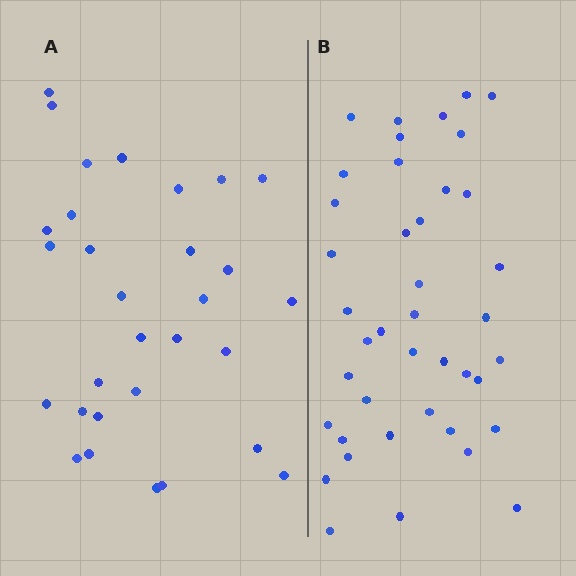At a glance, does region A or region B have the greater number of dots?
Region B (the right region) has more dots.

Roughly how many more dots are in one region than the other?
Region B has roughly 12 or so more dots than region A.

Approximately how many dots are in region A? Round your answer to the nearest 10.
About 30 dots.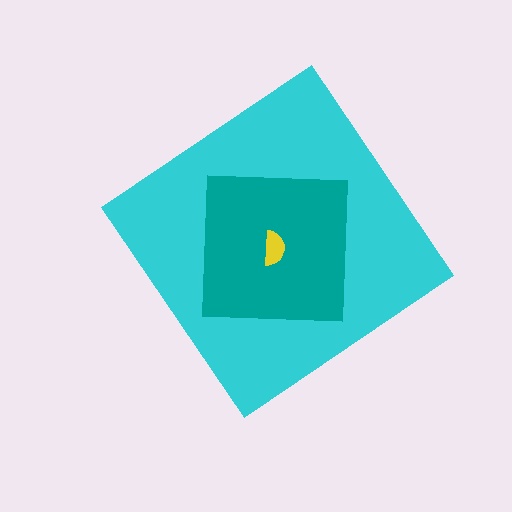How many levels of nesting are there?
3.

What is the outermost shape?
The cyan diamond.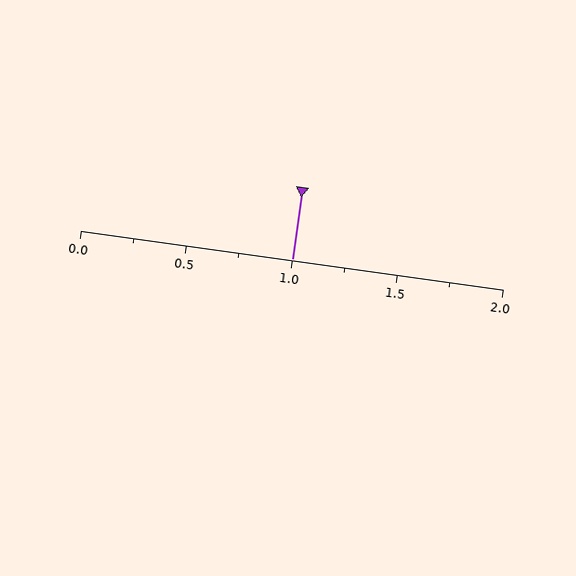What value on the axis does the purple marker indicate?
The marker indicates approximately 1.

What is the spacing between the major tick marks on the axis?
The major ticks are spaced 0.5 apart.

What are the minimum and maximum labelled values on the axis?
The axis runs from 0.0 to 2.0.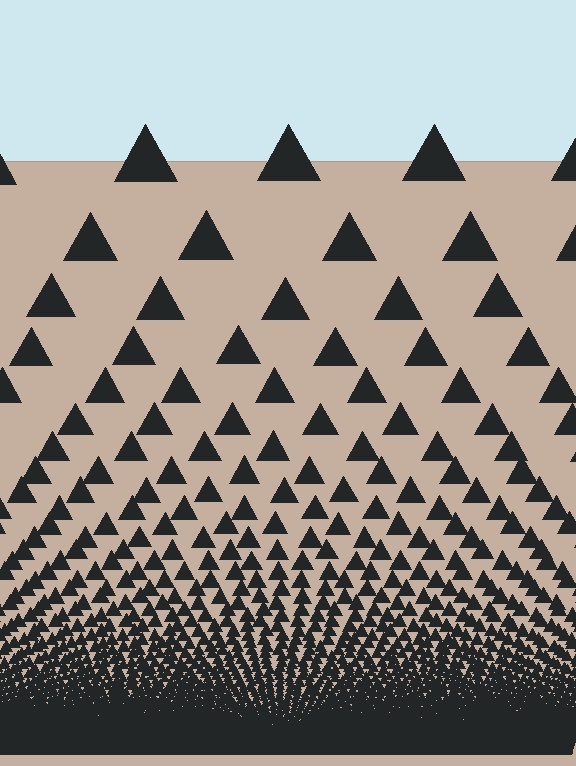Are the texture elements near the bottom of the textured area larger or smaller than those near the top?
Smaller. The gradient is inverted — elements near the bottom are smaller and denser.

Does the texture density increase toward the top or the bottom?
Density increases toward the bottom.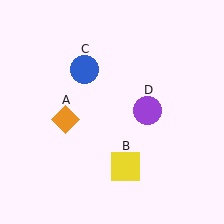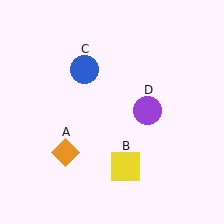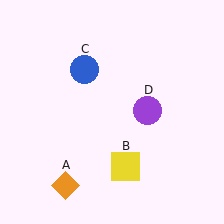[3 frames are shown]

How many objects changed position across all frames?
1 object changed position: orange diamond (object A).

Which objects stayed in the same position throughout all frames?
Yellow square (object B) and blue circle (object C) and purple circle (object D) remained stationary.